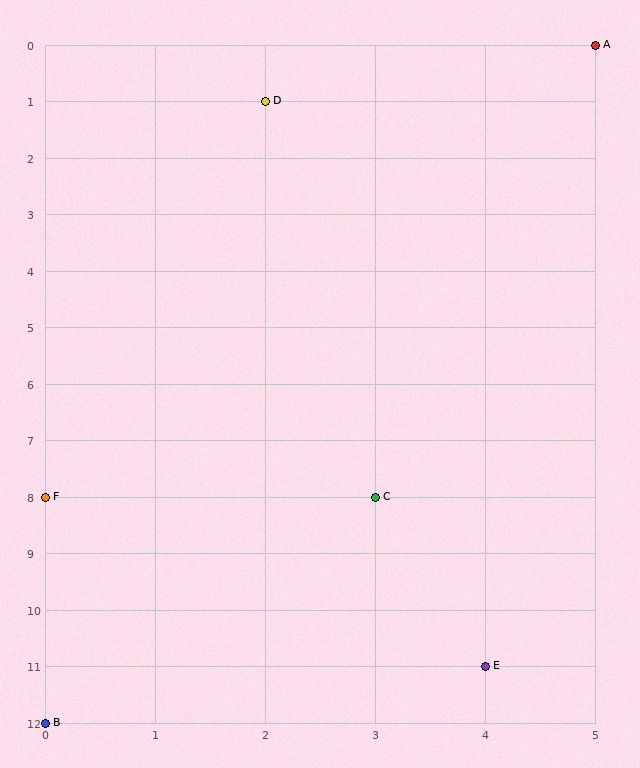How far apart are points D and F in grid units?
Points D and F are 2 columns and 7 rows apart (about 7.3 grid units diagonally).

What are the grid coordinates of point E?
Point E is at grid coordinates (4, 11).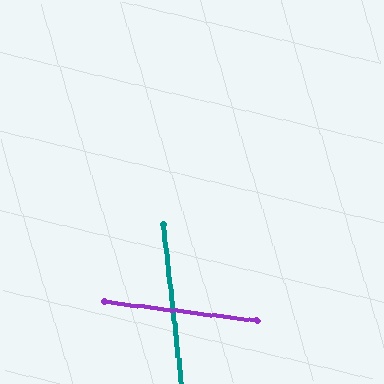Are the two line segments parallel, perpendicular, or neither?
Neither parallel nor perpendicular — they differ by about 77°.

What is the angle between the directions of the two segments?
Approximately 77 degrees.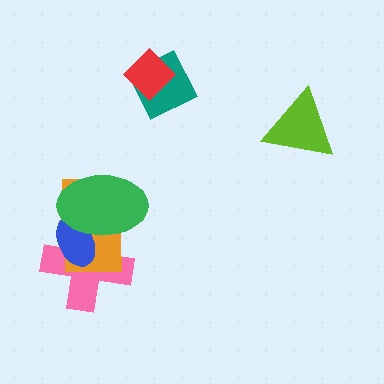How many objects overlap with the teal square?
1 object overlaps with the teal square.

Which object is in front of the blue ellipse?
The green ellipse is in front of the blue ellipse.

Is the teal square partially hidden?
Yes, it is partially covered by another shape.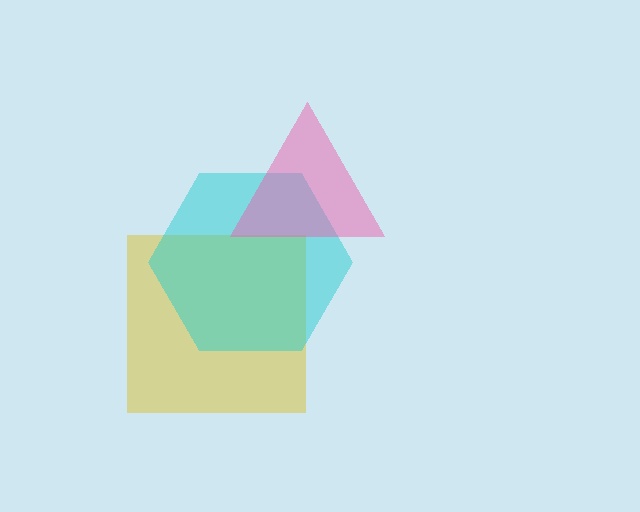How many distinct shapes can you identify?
There are 3 distinct shapes: a yellow square, a cyan hexagon, a pink triangle.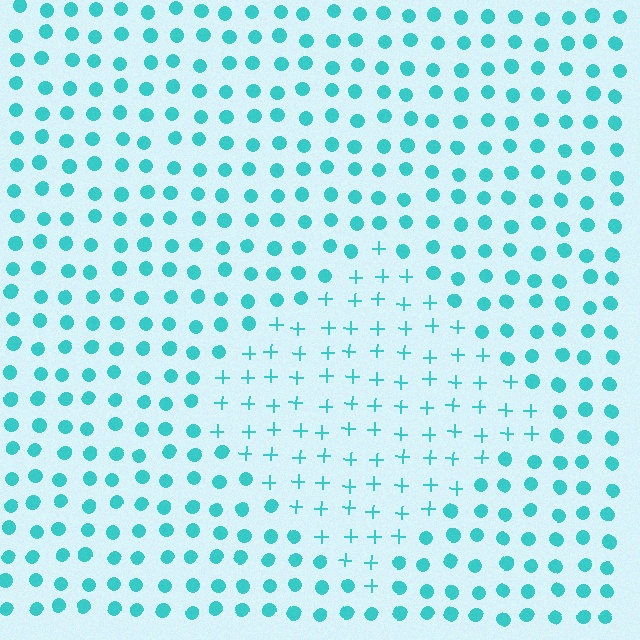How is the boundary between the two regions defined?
The boundary is defined by a change in element shape: plus signs inside vs. circles outside. All elements share the same color and spacing.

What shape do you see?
I see a diamond.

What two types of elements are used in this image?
The image uses plus signs inside the diamond region and circles outside it.